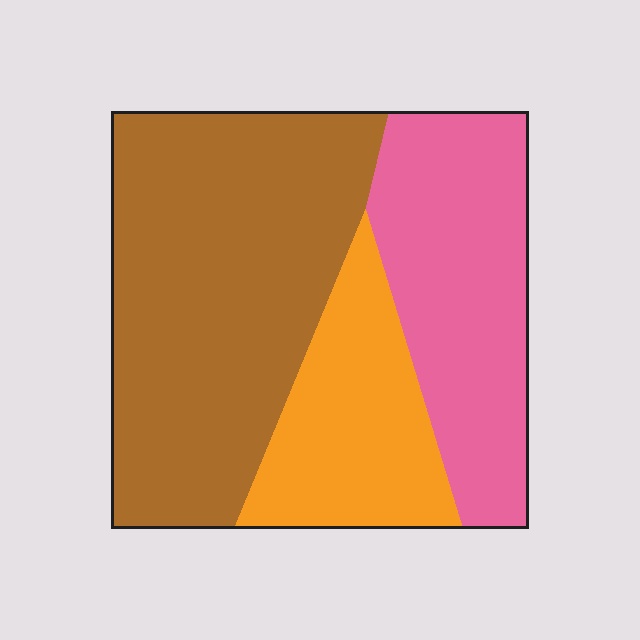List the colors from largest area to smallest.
From largest to smallest: brown, pink, orange.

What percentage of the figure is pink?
Pink takes up about one third (1/3) of the figure.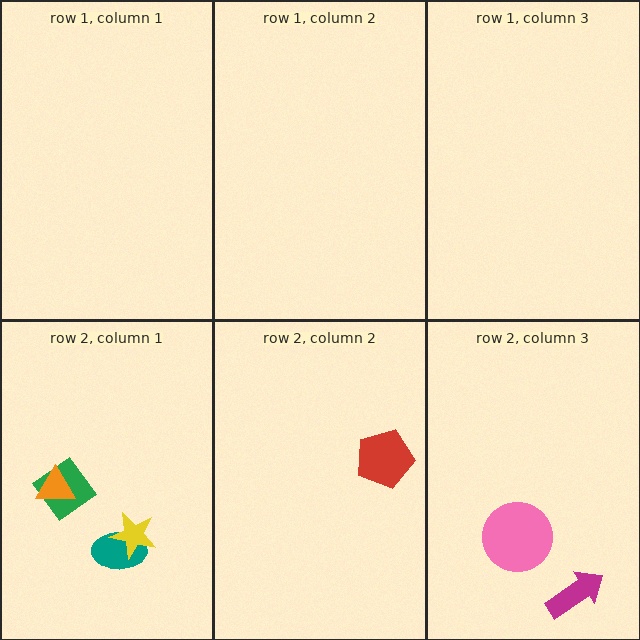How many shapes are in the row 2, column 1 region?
4.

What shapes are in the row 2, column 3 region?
The pink circle, the magenta arrow.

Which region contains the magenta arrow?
The row 2, column 3 region.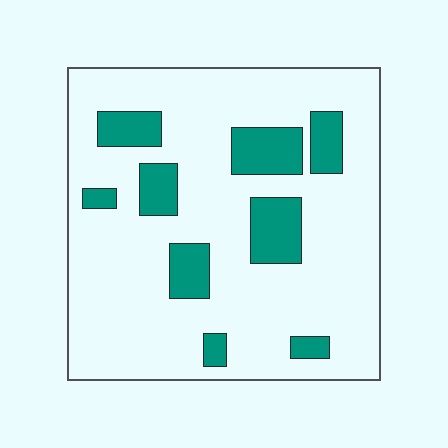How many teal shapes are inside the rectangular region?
9.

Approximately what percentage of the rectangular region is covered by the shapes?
Approximately 20%.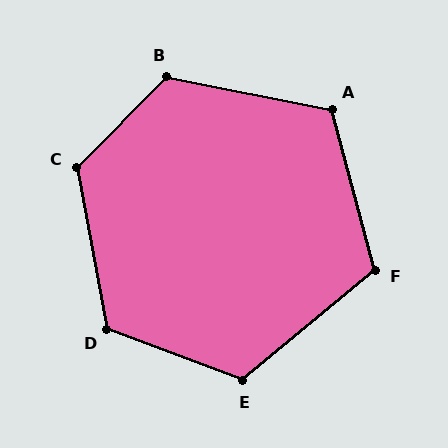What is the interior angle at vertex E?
Approximately 120 degrees (obtuse).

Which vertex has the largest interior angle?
C, at approximately 125 degrees.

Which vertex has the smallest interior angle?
F, at approximately 115 degrees.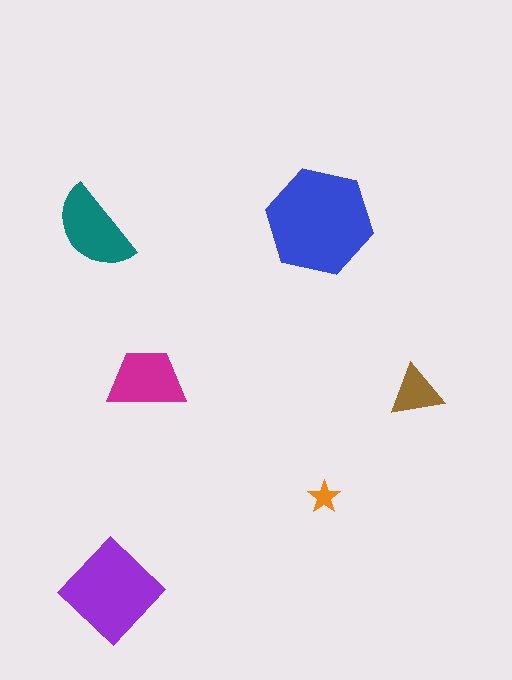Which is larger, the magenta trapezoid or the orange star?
The magenta trapezoid.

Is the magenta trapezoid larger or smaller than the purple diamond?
Smaller.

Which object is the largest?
The blue hexagon.